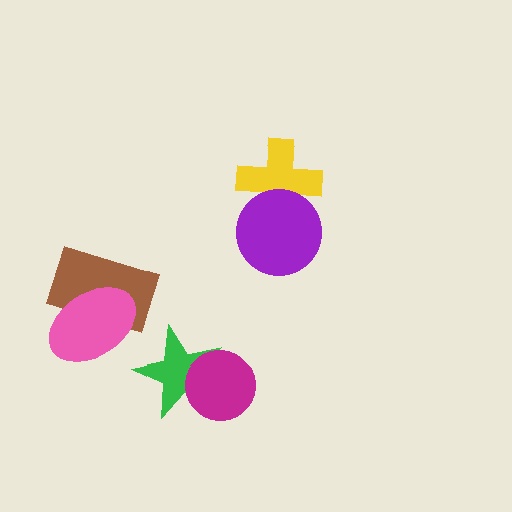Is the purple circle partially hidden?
No, no other shape covers it.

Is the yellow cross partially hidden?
Yes, it is partially covered by another shape.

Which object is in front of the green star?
The magenta circle is in front of the green star.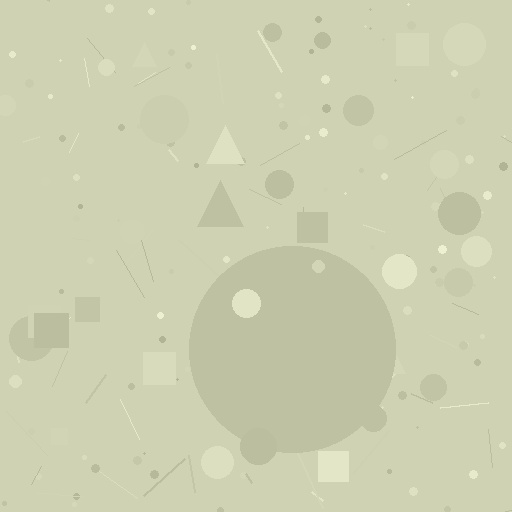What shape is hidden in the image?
A circle is hidden in the image.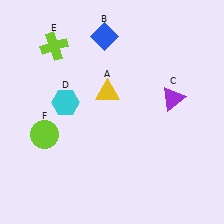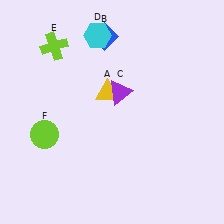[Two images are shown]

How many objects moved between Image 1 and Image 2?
2 objects moved between the two images.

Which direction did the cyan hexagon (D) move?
The cyan hexagon (D) moved up.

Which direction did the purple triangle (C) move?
The purple triangle (C) moved left.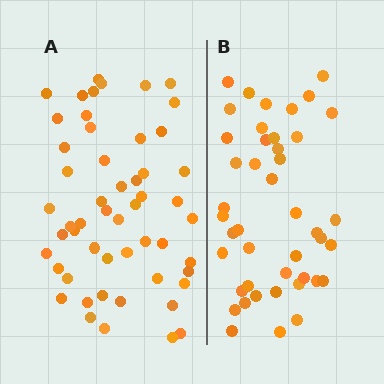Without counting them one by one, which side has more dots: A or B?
Region A (the left region) has more dots.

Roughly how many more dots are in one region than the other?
Region A has roughly 8 or so more dots than region B.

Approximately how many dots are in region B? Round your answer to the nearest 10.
About 40 dots. (The exact count is 44, which rounds to 40.)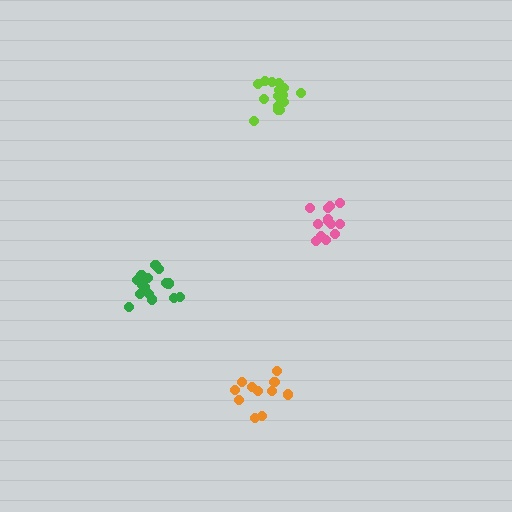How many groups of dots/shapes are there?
There are 4 groups.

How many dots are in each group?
Group 1: 11 dots, Group 2: 15 dots, Group 3: 13 dots, Group 4: 15 dots (54 total).